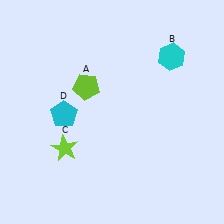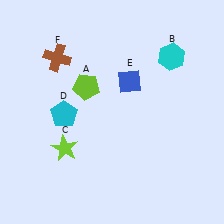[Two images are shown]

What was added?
A blue diamond (E), a brown cross (F) were added in Image 2.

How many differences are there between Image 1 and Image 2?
There are 2 differences between the two images.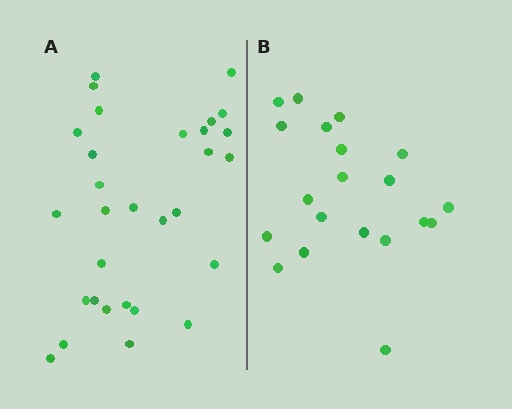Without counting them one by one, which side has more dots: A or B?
Region A (the left region) has more dots.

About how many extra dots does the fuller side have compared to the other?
Region A has roughly 10 or so more dots than region B.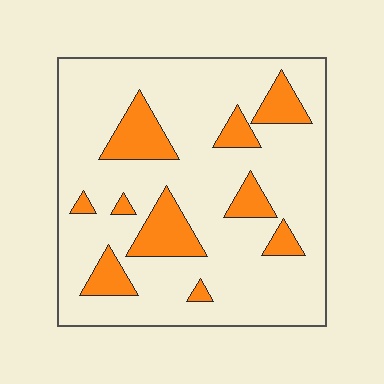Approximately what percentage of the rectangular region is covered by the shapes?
Approximately 20%.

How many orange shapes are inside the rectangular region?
10.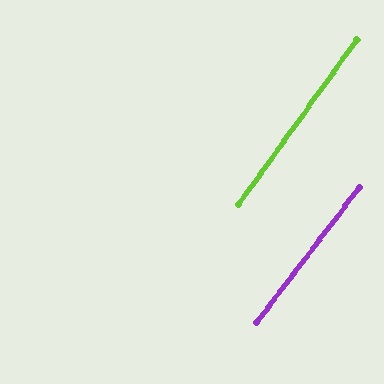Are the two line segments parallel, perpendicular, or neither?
Parallel — their directions differ by only 1.8°.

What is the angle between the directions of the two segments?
Approximately 2 degrees.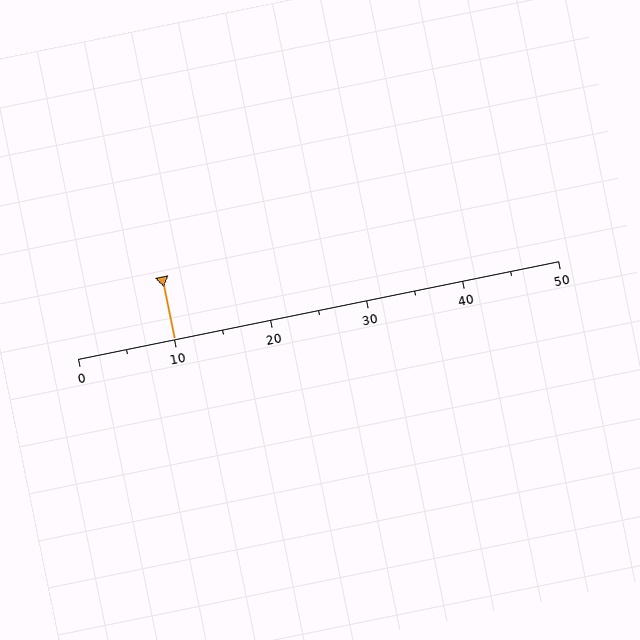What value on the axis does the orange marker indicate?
The marker indicates approximately 10.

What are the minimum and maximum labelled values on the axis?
The axis runs from 0 to 50.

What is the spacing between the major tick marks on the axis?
The major ticks are spaced 10 apart.